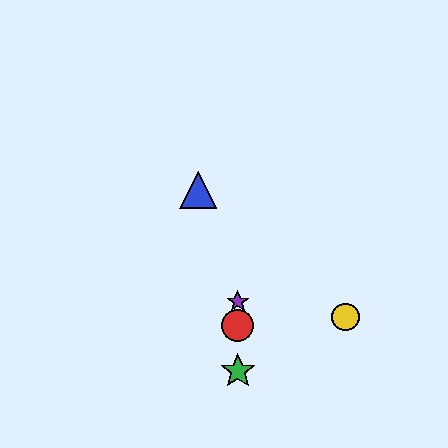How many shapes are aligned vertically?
3 shapes (the red circle, the green star, the purple star) are aligned vertically.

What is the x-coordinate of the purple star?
The purple star is at x≈238.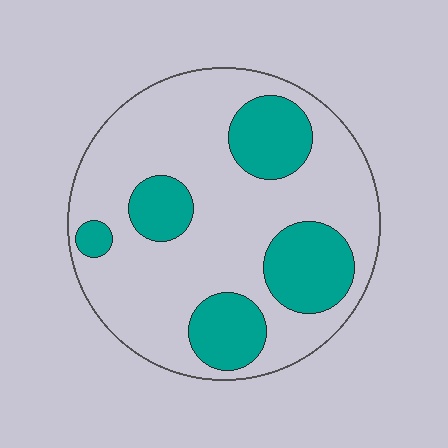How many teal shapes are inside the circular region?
5.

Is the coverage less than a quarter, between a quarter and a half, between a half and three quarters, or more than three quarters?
Between a quarter and a half.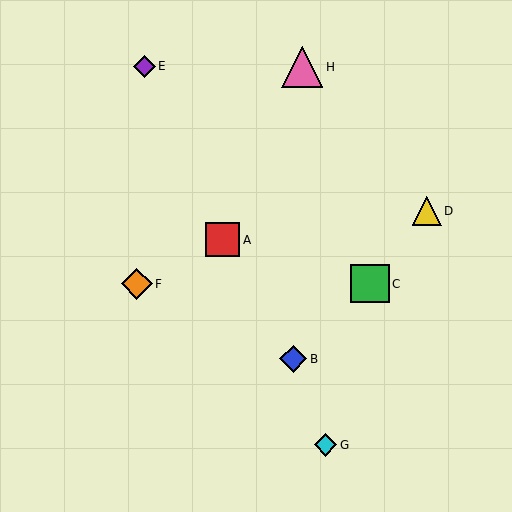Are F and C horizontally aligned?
Yes, both are at y≈284.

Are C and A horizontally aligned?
No, C is at y≈284 and A is at y≈240.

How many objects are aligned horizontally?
2 objects (C, F) are aligned horizontally.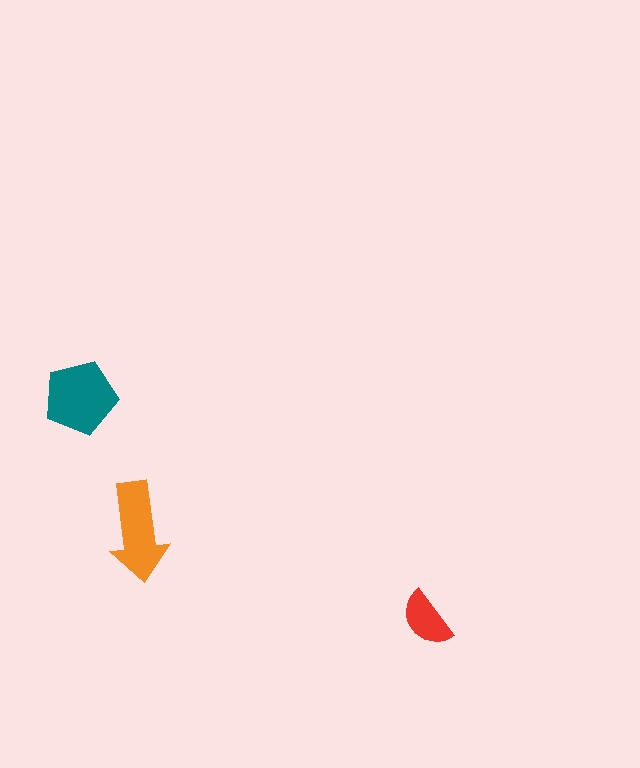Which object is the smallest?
The red semicircle.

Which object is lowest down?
The red semicircle is bottommost.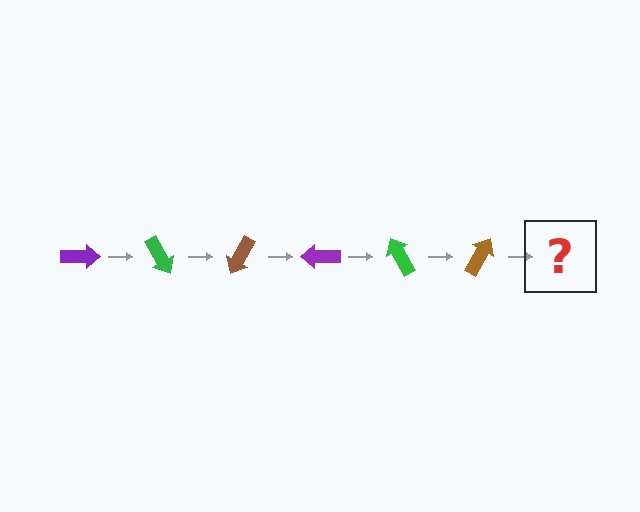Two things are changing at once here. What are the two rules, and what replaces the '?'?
The two rules are that it rotates 60 degrees each step and the color cycles through purple, green, and brown. The '?' should be a purple arrow, rotated 360 degrees from the start.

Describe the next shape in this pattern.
It should be a purple arrow, rotated 360 degrees from the start.